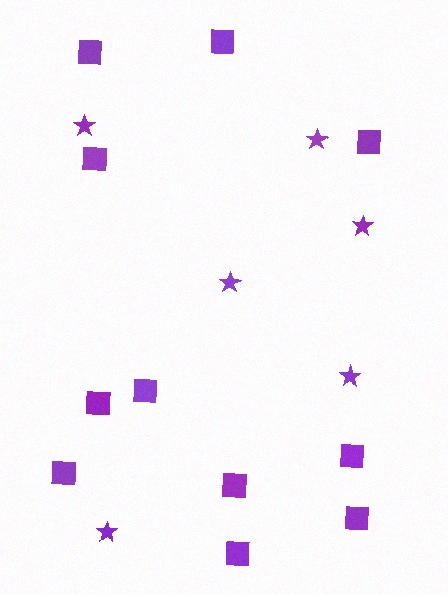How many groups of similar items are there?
There are 2 groups: one group of squares (11) and one group of stars (6).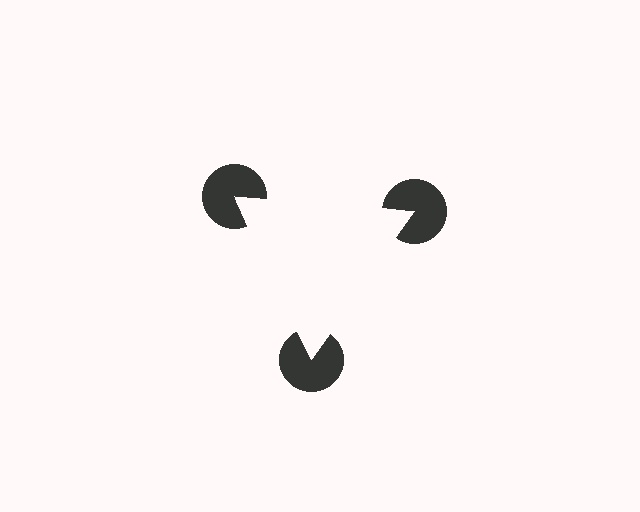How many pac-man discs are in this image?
There are 3 — one at each vertex of the illusory triangle.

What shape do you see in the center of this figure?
An illusory triangle — its edges are inferred from the aligned wedge cuts in the pac-man discs, not physically drawn.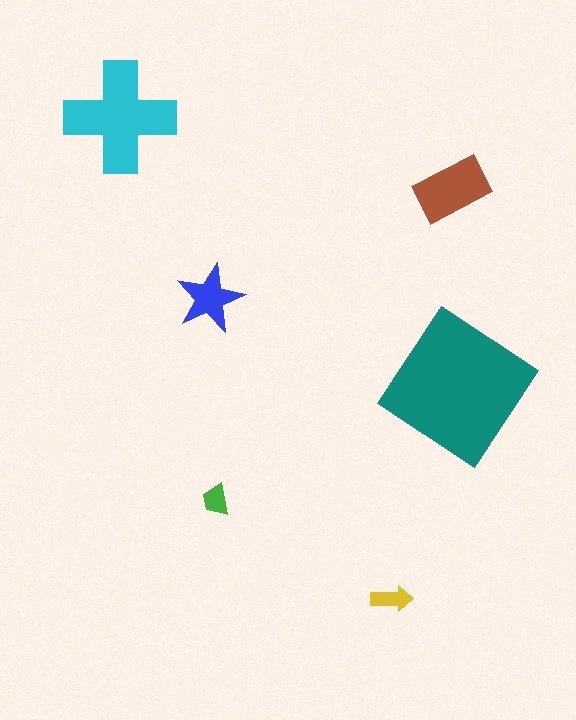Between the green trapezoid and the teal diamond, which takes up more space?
The teal diamond.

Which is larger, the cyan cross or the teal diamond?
The teal diamond.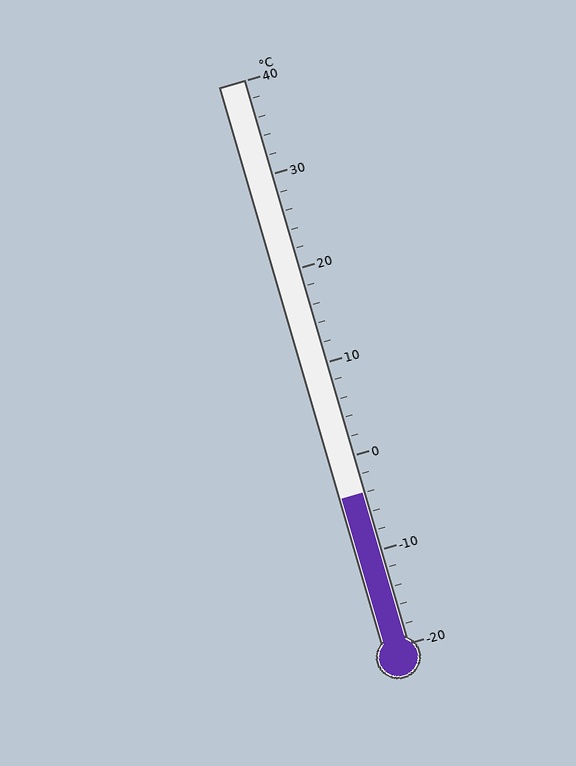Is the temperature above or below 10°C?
The temperature is below 10°C.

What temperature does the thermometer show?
The thermometer shows approximately -4°C.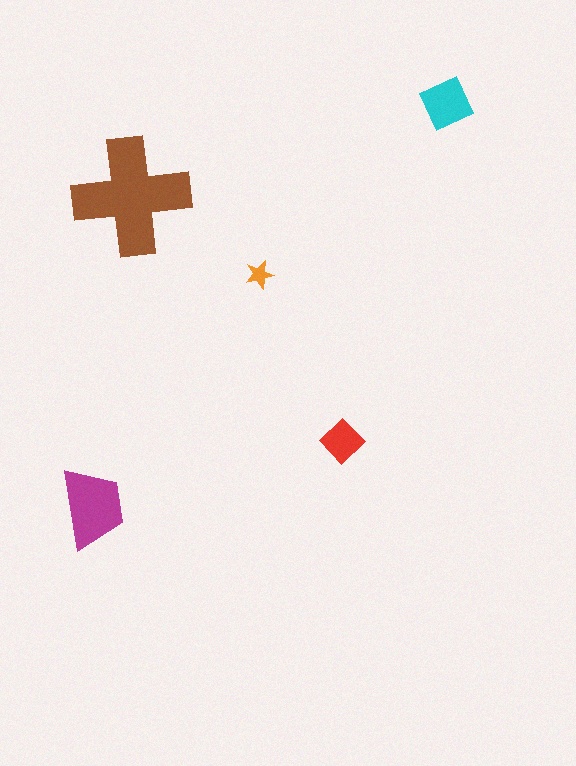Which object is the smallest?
The orange star.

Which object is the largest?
The brown cross.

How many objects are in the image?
There are 5 objects in the image.